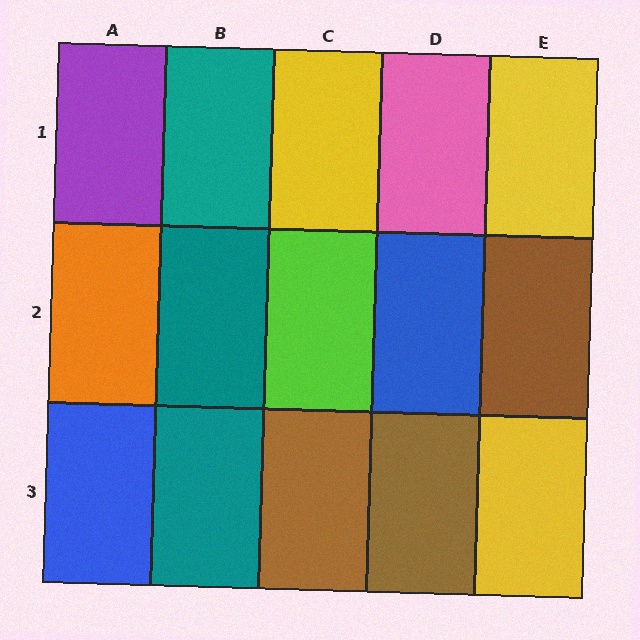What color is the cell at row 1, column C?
Yellow.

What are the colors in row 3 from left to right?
Blue, teal, brown, brown, yellow.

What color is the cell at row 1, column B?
Teal.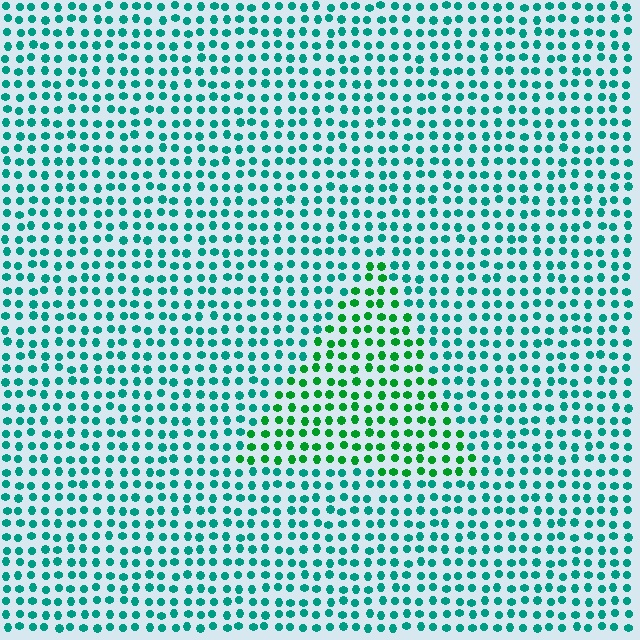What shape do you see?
I see a triangle.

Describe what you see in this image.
The image is filled with small teal elements in a uniform arrangement. A triangle-shaped region is visible where the elements are tinted to a slightly different hue, forming a subtle color boundary.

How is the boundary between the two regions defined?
The boundary is defined purely by a slight shift in hue (about 37 degrees). Spacing, size, and orientation are identical on both sides.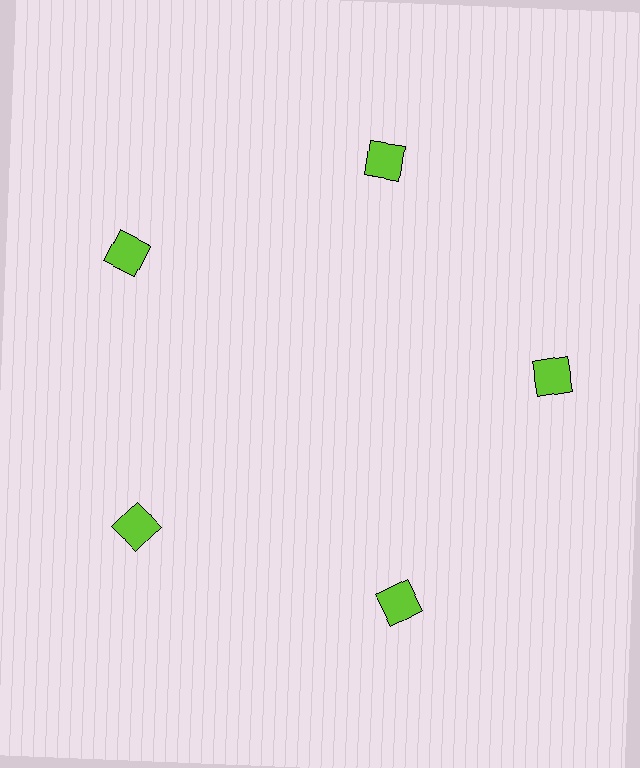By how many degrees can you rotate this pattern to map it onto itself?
The pattern maps onto itself every 72 degrees of rotation.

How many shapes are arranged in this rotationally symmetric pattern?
There are 5 shapes, arranged in 5 groups of 1.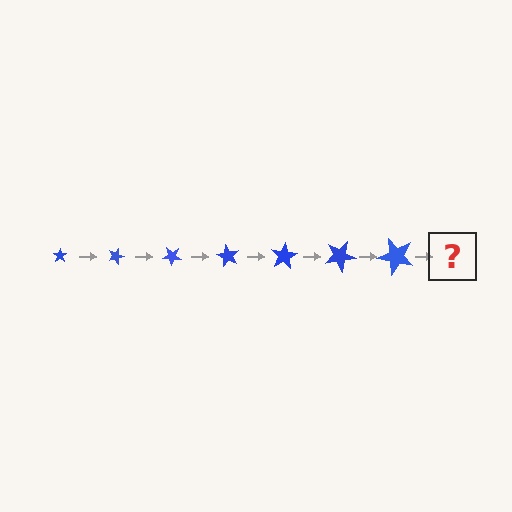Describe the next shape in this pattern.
It should be a star, larger than the previous one and rotated 140 degrees from the start.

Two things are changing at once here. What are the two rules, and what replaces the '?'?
The two rules are that the star grows larger each step and it rotates 20 degrees each step. The '?' should be a star, larger than the previous one and rotated 140 degrees from the start.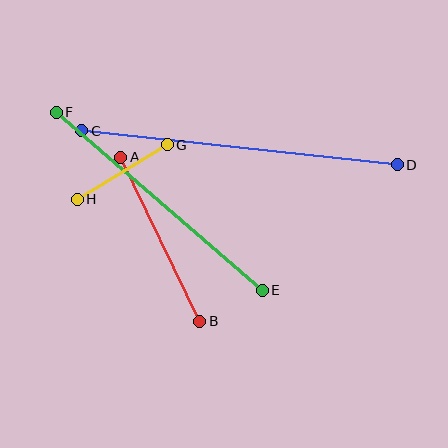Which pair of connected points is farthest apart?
Points C and D are farthest apart.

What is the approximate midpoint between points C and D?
The midpoint is at approximately (239, 148) pixels.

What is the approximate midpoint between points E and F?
The midpoint is at approximately (159, 201) pixels.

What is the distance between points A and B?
The distance is approximately 182 pixels.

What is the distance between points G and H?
The distance is approximately 105 pixels.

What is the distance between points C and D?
The distance is approximately 317 pixels.